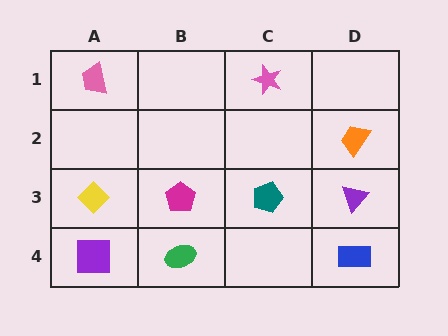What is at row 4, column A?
A purple square.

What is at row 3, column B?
A magenta pentagon.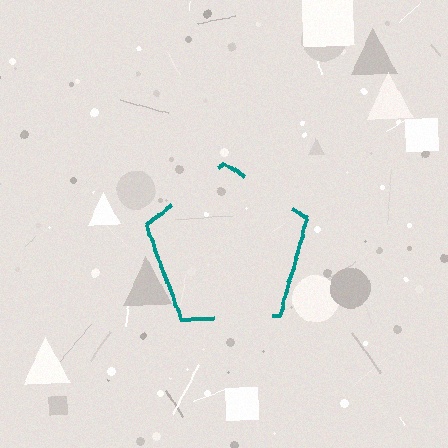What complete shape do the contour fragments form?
The contour fragments form a pentagon.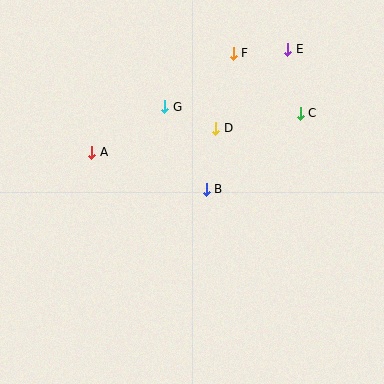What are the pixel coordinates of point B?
Point B is at (206, 189).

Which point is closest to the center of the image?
Point B at (206, 189) is closest to the center.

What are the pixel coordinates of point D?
Point D is at (216, 128).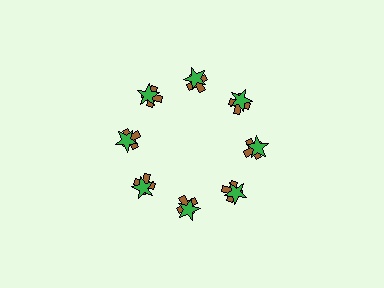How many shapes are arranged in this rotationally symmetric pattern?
There are 16 shapes, arranged in 8 groups of 2.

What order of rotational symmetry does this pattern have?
This pattern has 8-fold rotational symmetry.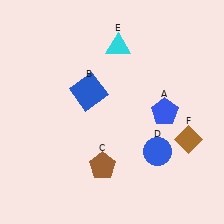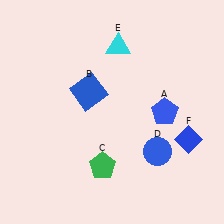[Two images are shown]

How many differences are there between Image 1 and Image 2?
There are 2 differences between the two images.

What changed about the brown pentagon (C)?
In Image 1, C is brown. In Image 2, it changed to green.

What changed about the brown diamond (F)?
In Image 1, F is brown. In Image 2, it changed to blue.